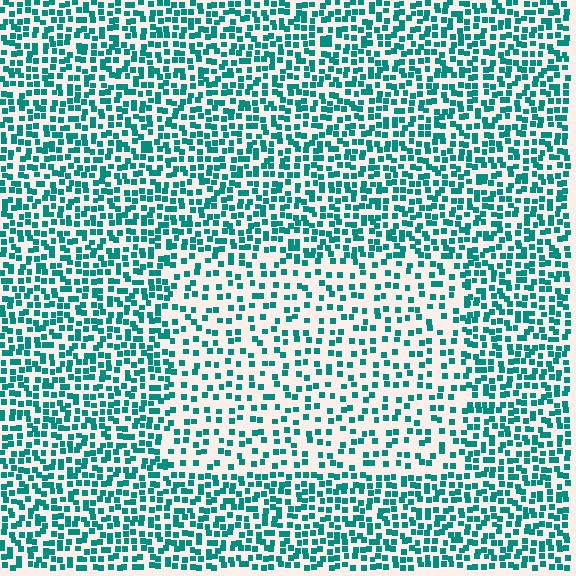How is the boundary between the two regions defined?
The boundary is defined by a change in element density (approximately 1.9x ratio). All elements are the same color, size, and shape.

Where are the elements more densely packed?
The elements are more densely packed outside the rectangle boundary.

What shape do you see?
I see a rectangle.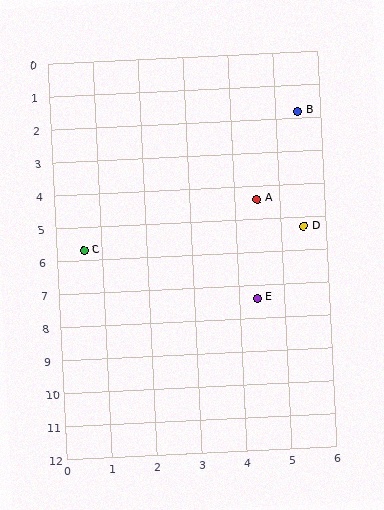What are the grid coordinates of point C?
Point C is at approximately (0.6, 5.7).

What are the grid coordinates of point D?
Point D is at approximately (5.5, 5.3).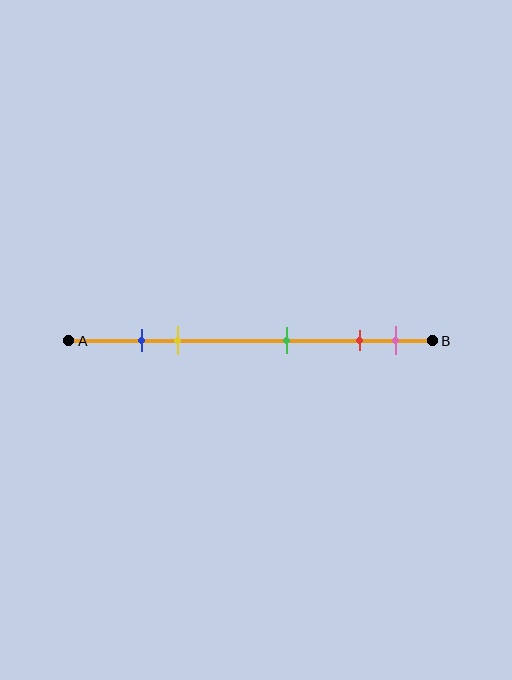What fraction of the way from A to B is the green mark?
The green mark is approximately 60% (0.6) of the way from A to B.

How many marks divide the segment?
There are 5 marks dividing the segment.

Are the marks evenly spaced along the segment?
No, the marks are not evenly spaced.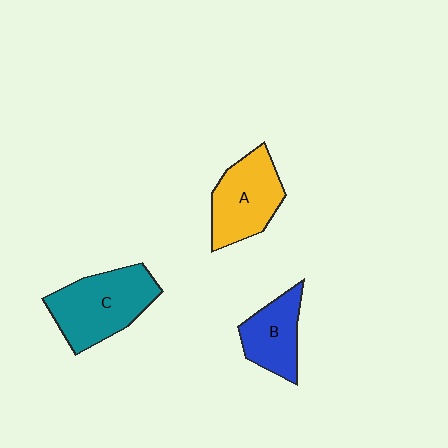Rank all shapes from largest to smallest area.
From largest to smallest: C (teal), A (yellow), B (blue).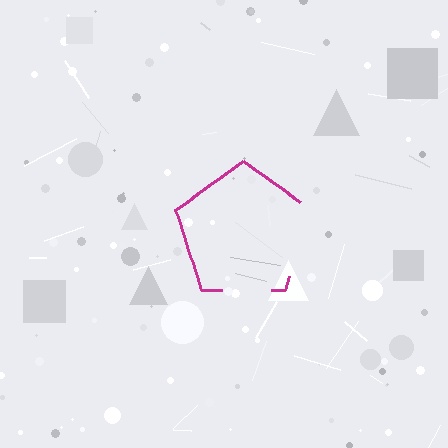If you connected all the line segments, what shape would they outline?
They would outline a pentagon.